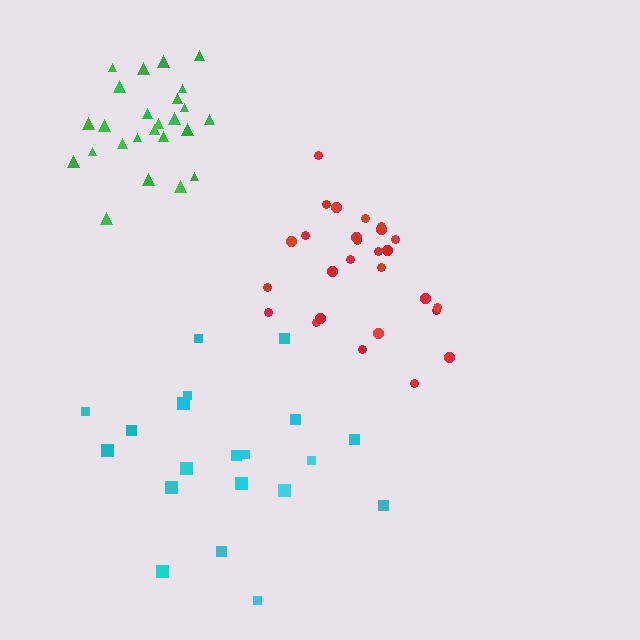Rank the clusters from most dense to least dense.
green, red, cyan.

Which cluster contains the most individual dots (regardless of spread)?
Red (27).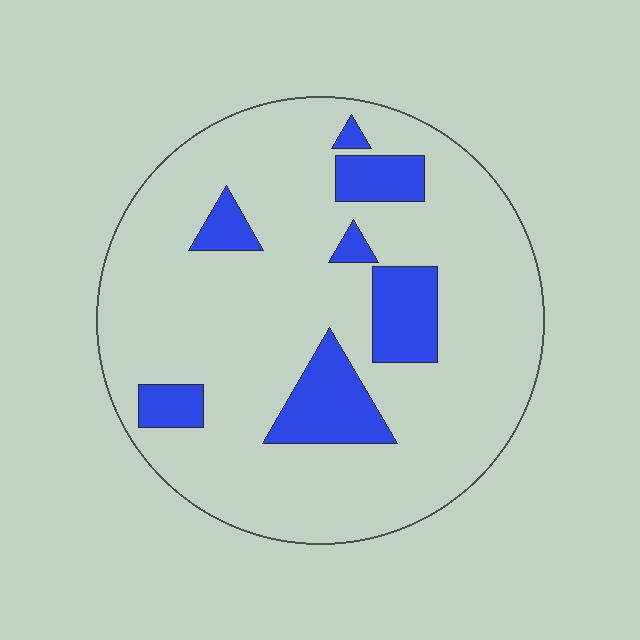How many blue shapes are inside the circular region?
7.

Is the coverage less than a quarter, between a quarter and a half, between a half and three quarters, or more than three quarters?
Less than a quarter.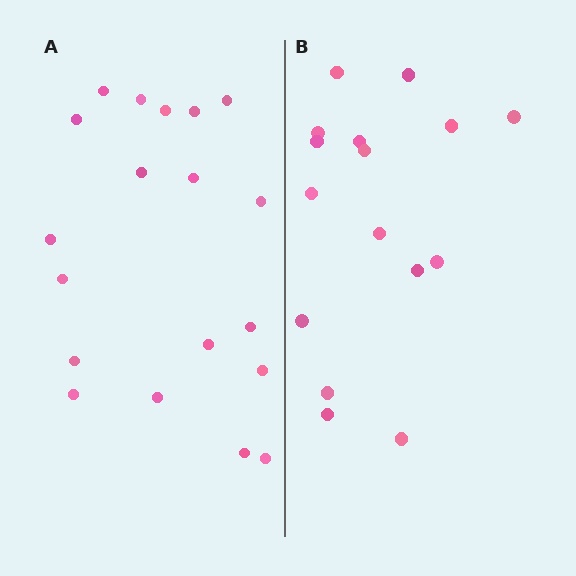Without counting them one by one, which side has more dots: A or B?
Region A (the left region) has more dots.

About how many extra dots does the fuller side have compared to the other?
Region A has just a few more — roughly 2 or 3 more dots than region B.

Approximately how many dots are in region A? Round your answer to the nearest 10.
About 20 dots. (The exact count is 19, which rounds to 20.)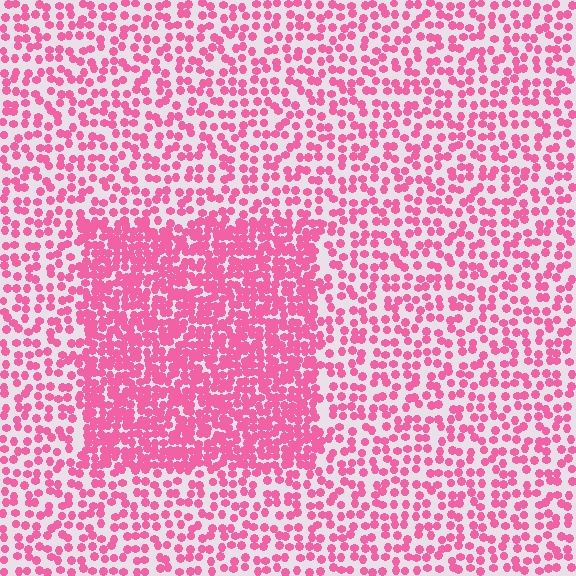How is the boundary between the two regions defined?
The boundary is defined by a change in element density (approximately 2.1x ratio). All elements are the same color, size, and shape.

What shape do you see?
I see a rectangle.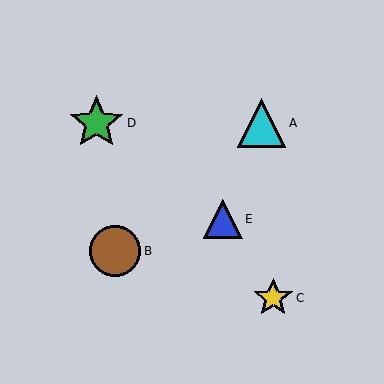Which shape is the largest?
The green star (labeled D) is the largest.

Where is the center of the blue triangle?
The center of the blue triangle is at (223, 219).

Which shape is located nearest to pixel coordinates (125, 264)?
The brown circle (labeled B) at (115, 251) is nearest to that location.